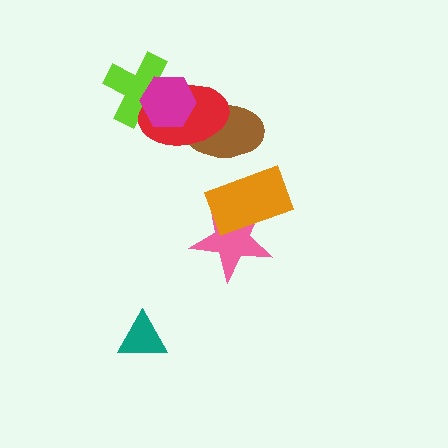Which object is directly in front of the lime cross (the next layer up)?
The red ellipse is directly in front of the lime cross.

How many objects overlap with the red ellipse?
3 objects overlap with the red ellipse.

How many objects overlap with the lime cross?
2 objects overlap with the lime cross.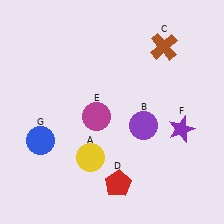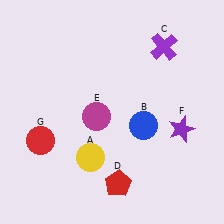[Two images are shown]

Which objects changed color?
B changed from purple to blue. C changed from brown to purple. G changed from blue to red.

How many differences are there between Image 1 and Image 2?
There are 3 differences between the two images.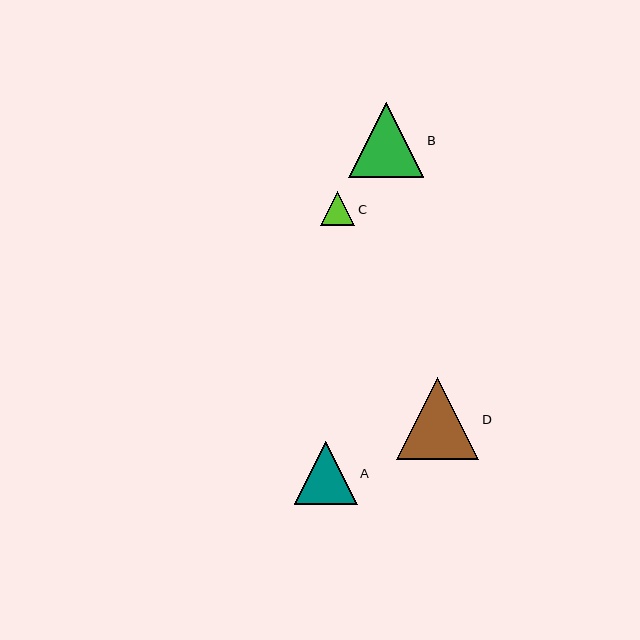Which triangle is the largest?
Triangle D is the largest with a size of approximately 83 pixels.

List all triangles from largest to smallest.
From largest to smallest: D, B, A, C.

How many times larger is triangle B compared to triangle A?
Triangle B is approximately 1.2 times the size of triangle A.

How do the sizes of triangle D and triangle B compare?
Triangle D and triangle B are approximately the same size.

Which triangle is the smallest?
Triangle C is the smallest with a size of approximately 34 pixels.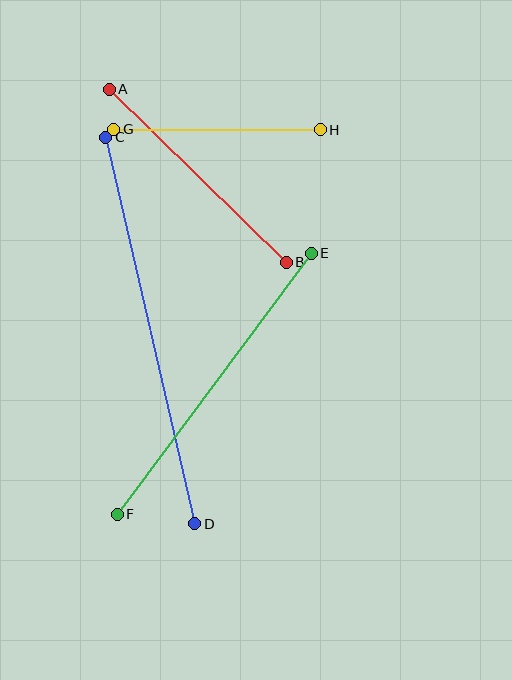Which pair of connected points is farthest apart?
Points C and D are farthest apart.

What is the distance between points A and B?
The distance is approximately 247 pixels.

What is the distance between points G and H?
The distance is approximately 206 pixels.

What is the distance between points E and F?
The distance is approximately 326 pixels.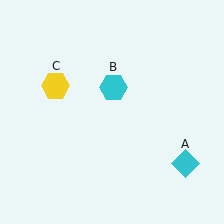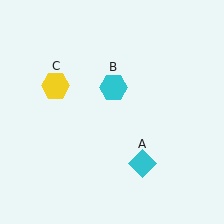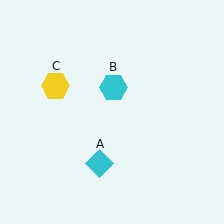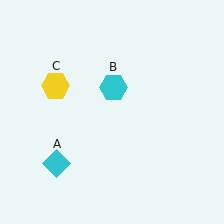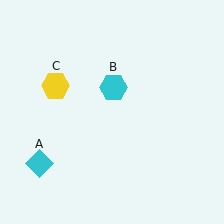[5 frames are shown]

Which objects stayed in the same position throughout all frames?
Cyan hexagon (object B) and yellow hexagon (object C) remained stationary.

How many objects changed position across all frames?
1 object changed position: cyan diamond (object A).